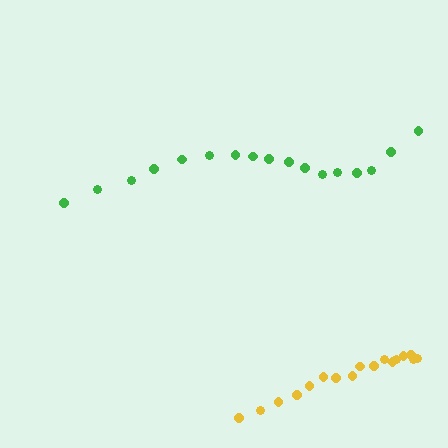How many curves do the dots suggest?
There are 2 distinct paths.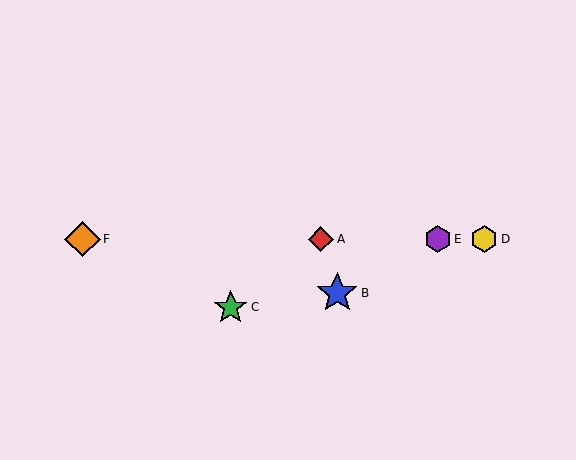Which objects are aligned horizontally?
Objects A, D, E, F are aligned horizontally.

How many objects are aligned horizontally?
4 objects (A, D, E, F) are aligned horizontally.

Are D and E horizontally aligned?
Yes, both are at y≈239.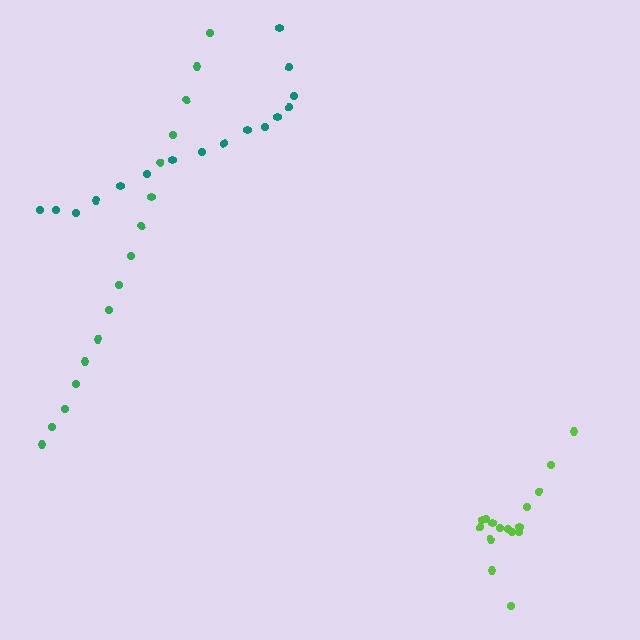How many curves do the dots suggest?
There are 3 distinct paths.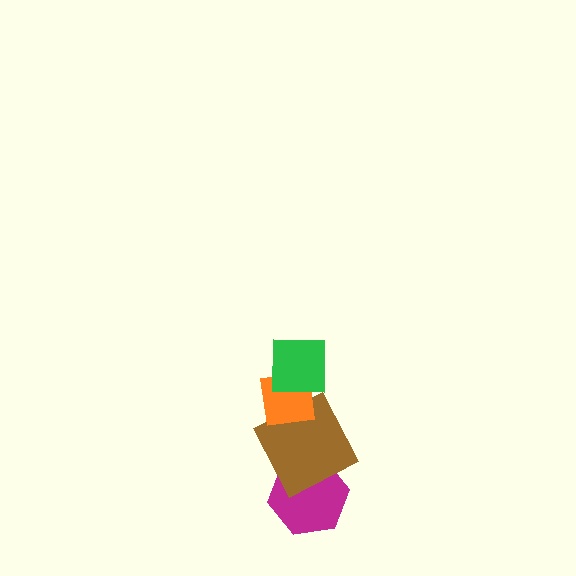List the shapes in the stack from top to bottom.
From top to bottom: the green square, the orange square, the brown square, the magenta hexagon.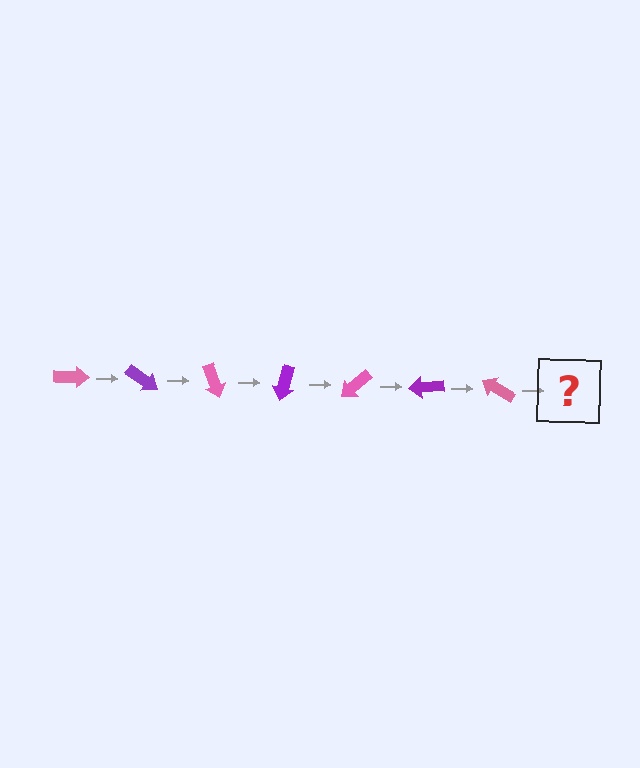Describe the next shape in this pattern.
It should be a purple arrow, rotated 245 degrees from the start.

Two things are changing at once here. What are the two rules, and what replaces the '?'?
The two rules are that it rotates 35 degrees each step and the color cycles through pink and purple. The '?' should be a purple arrow, rotated 245 degrees from the start.